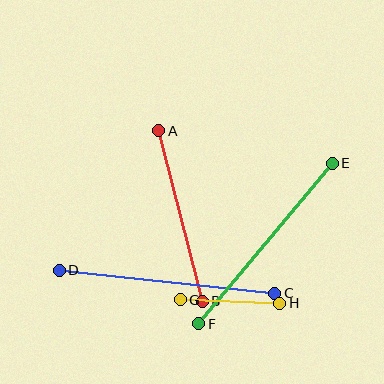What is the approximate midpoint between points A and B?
The midpoint is at approximately (180, 216) pixels.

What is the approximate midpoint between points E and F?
The midpoint is at approximately (266, 243) pixels.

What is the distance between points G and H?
The distance is approximately 99 pixels.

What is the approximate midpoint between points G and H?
The midpoint is at approximately (230, 301) pixels.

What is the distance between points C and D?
The distance is approximately 217 pixels.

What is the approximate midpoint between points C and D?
The midpoint is at approximately (167, 282) pixels.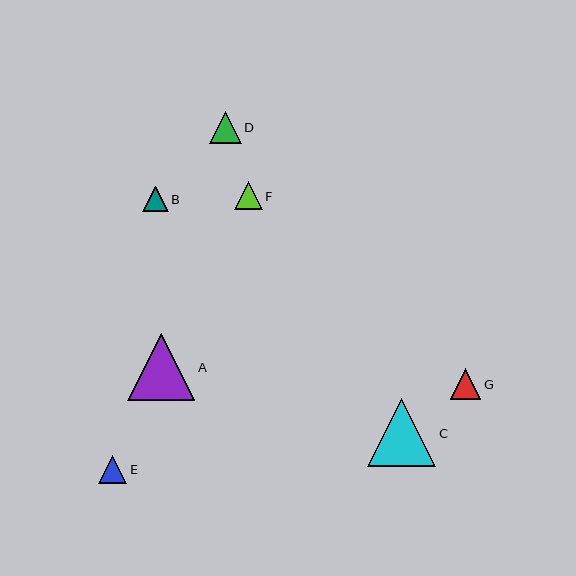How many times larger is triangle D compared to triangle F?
Triangle D is approximately 1.2 times the size of triangle F.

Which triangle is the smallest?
Triangle B is the smallest with a size of approximately 25 pixels.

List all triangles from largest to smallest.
From largest to smallest: C, A, D, G, E, F, B.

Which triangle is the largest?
Triangle C is the largest with a size of approximately 68 pixels.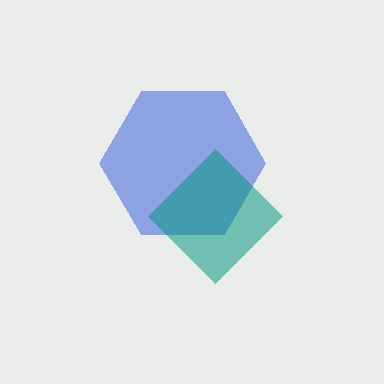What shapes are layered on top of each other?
The layered shapes are: a blue hexagon, a teal diamond.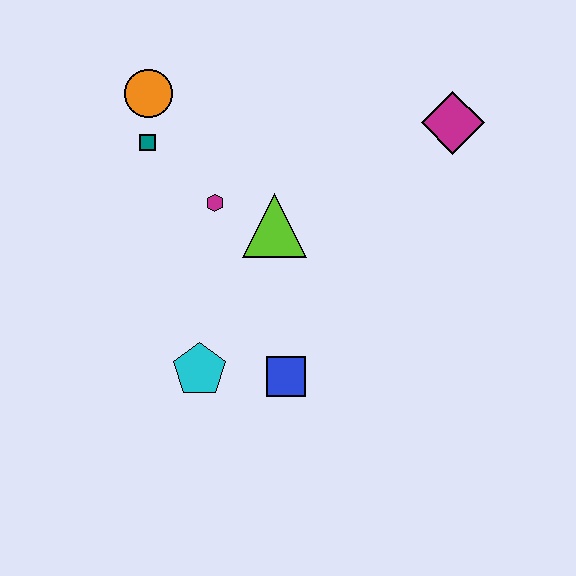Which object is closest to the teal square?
The orange circle is closest to the teal square.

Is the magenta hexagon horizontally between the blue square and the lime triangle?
No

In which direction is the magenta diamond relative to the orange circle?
The magenta diamond is to the right of the orange circle.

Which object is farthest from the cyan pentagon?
The magenta diamond is farthest from the cyan pentagon.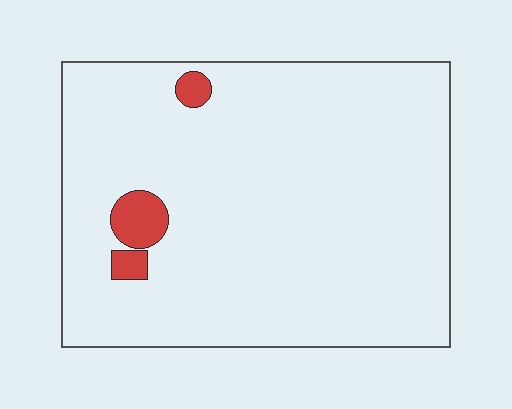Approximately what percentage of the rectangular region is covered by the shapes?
Approximately 5%.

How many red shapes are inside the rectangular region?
3.